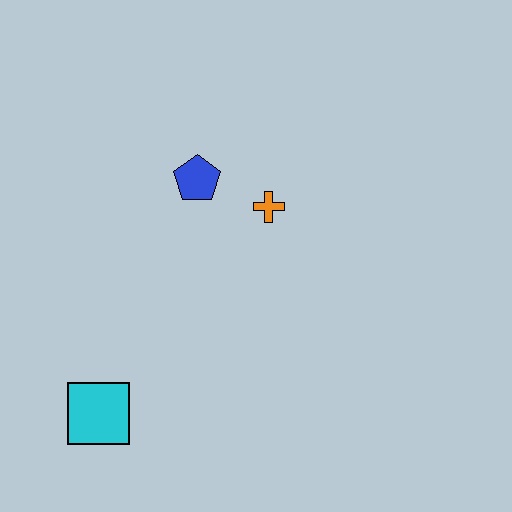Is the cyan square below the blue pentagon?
Yes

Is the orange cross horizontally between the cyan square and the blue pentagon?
No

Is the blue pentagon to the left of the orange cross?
Yes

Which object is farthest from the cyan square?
The orange cross is farthest from the cyan square.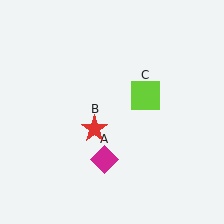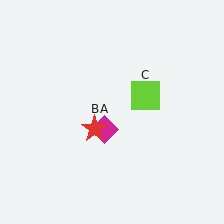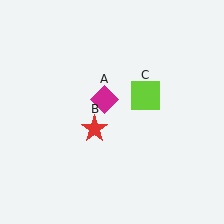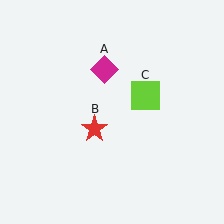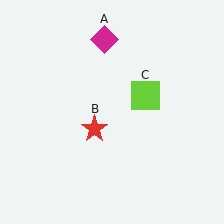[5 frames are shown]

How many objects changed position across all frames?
1 object changed position: magenta diamond (object A).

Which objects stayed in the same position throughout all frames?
Red star (object B) and lime square (object C) remained stationary.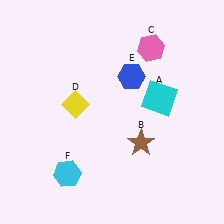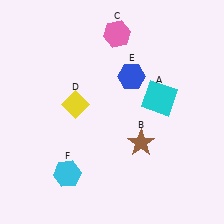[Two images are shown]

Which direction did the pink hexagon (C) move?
The pink hexagon (C) moved left.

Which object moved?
The pink hexagon (C) moved left.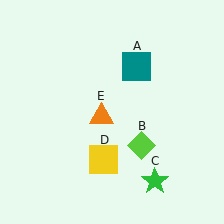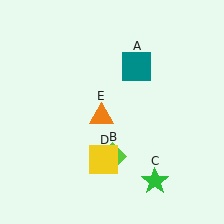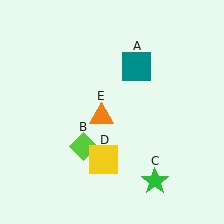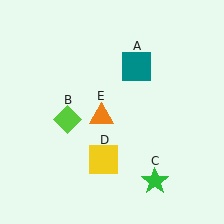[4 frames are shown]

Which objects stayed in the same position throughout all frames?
Teal square (object A) and green star (object C) and yellow square (object D) and orange triangle (object E) remained stationary.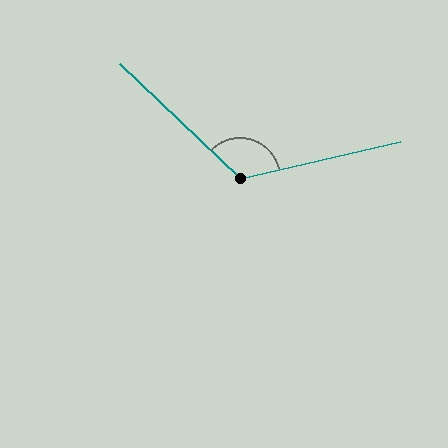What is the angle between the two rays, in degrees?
Approximately 124 degrees.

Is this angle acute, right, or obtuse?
It is obtuse.